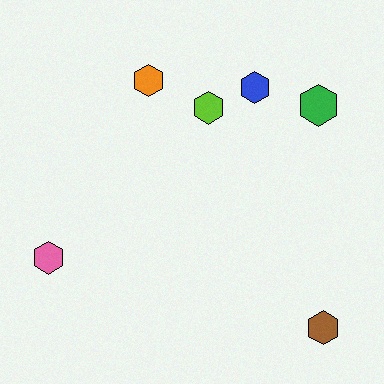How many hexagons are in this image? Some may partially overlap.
There are 6 hexagons.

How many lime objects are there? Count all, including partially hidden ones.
There is 1 lime object.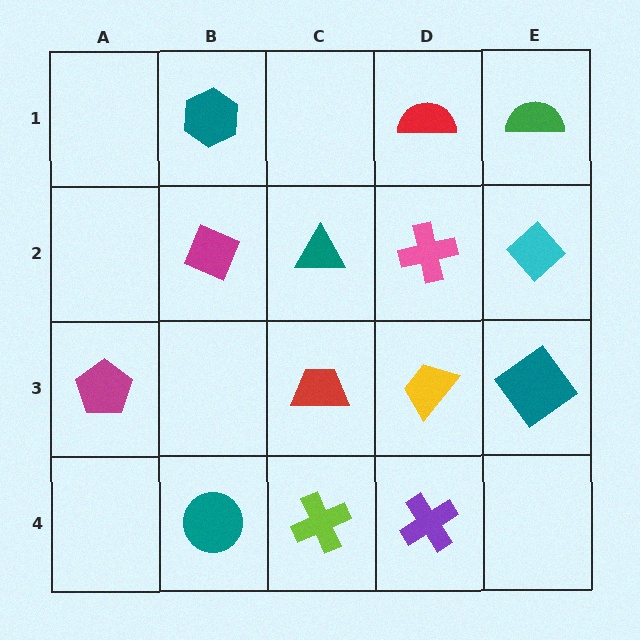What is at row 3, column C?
A red trapezoid.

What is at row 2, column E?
A cyan diamond.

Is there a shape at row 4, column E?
No, that cell is empty.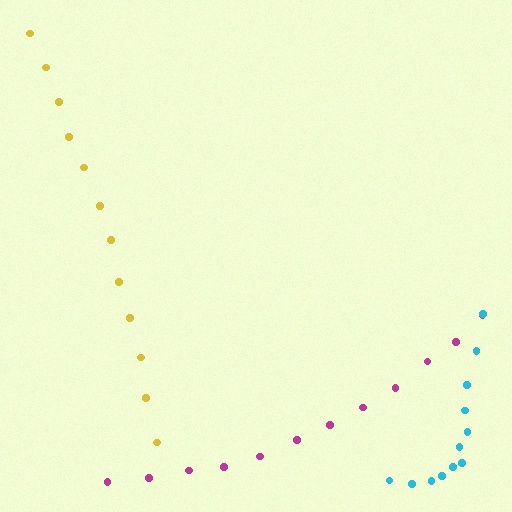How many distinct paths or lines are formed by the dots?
There are 3 distinct paths.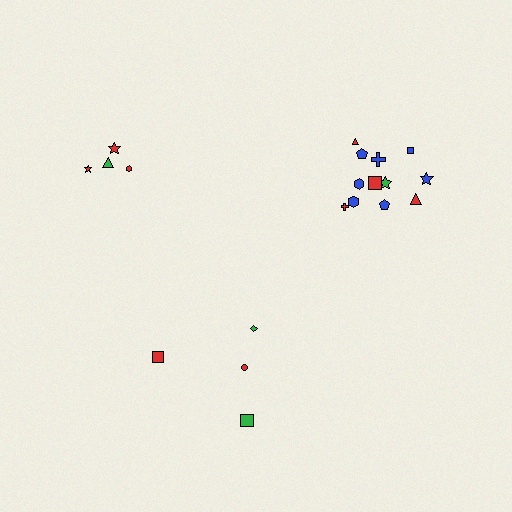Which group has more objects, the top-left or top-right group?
The top-right group.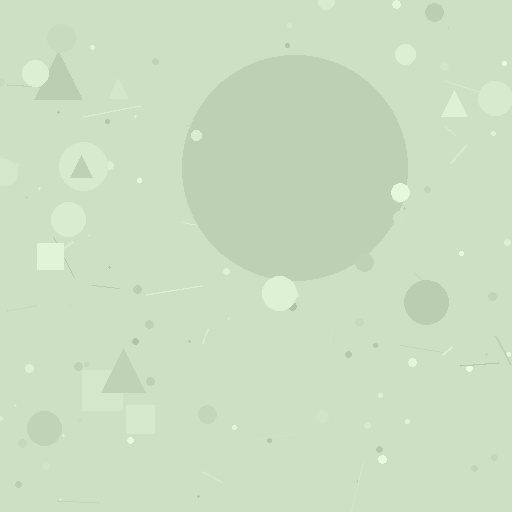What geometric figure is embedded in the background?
A circle is embedded in the background.